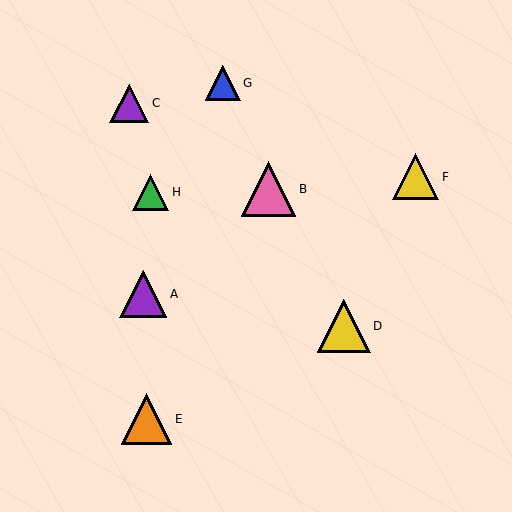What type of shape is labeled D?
Shape D is a yellow triangle.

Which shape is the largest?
The pink triangle (labeled B) is the largest.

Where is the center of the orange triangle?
The center of the orange triangle is at (147, 419).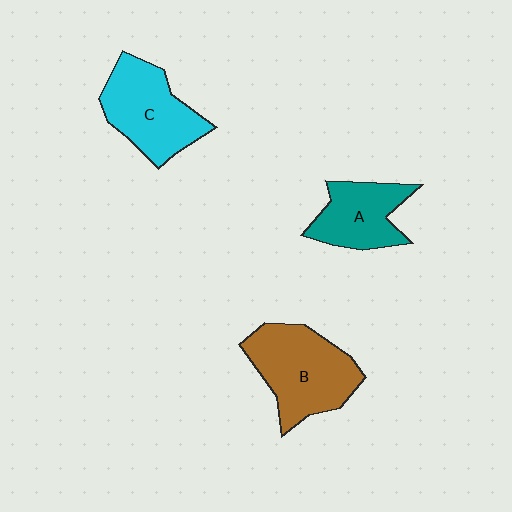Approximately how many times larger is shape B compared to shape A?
Approximately 1.5 times.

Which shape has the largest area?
Shape B (brown).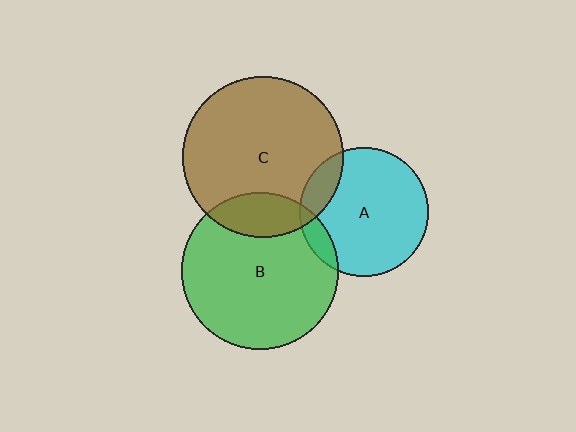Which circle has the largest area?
Circle C (brown).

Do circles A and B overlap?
Yes.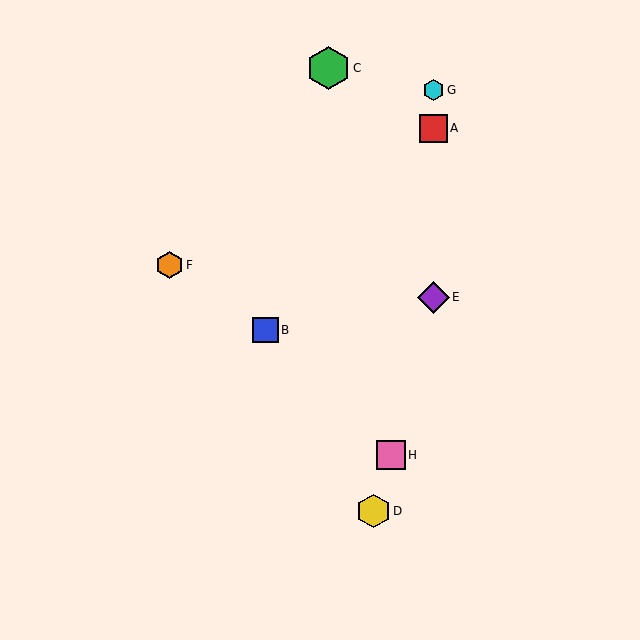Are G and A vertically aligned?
Yes, both are at x≈433.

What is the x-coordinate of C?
Object C is at x≈329.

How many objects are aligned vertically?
3 objects (A, E, G) are aligned vertically.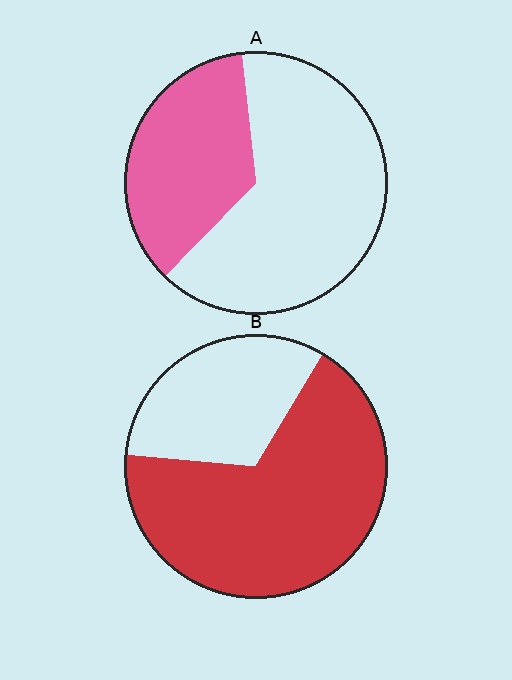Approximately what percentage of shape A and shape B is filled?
A is approximately 35% and B is approximately 70%.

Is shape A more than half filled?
No.